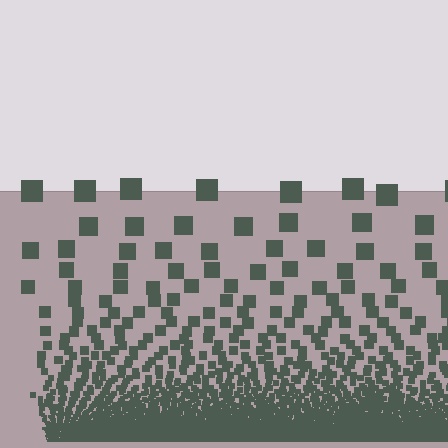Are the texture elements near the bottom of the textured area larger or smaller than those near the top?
Smaller. The gradient is inverted — elements near the bottom are smaller and denser.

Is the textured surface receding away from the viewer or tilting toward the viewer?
The surface appears to tilt toward the viewer. Texture elements get larger and sparser toward the top.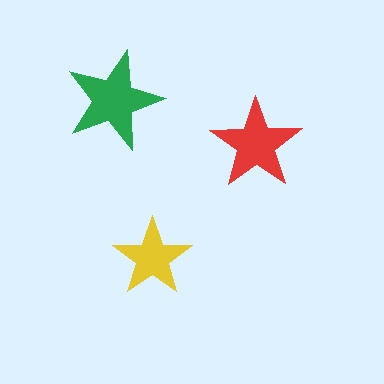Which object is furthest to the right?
The red star is rightmost.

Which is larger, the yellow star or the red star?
The red one.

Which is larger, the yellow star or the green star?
The green one.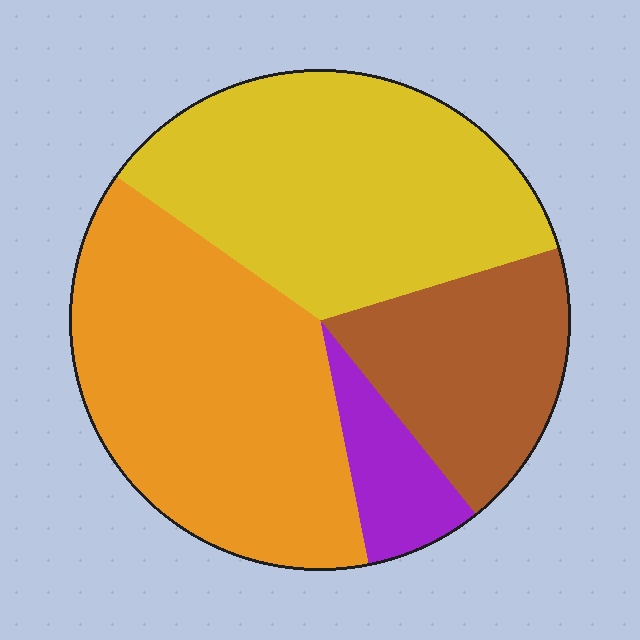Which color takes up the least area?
Purple, at roughly 10%.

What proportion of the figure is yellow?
Yellow takes up about three eighths (3/8) of the figure.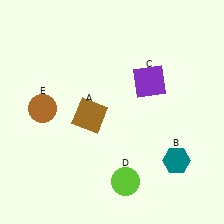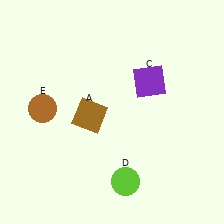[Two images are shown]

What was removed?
The teal hexagon (B) was removed in Image 2.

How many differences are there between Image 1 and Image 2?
There is 1 difference between the two images.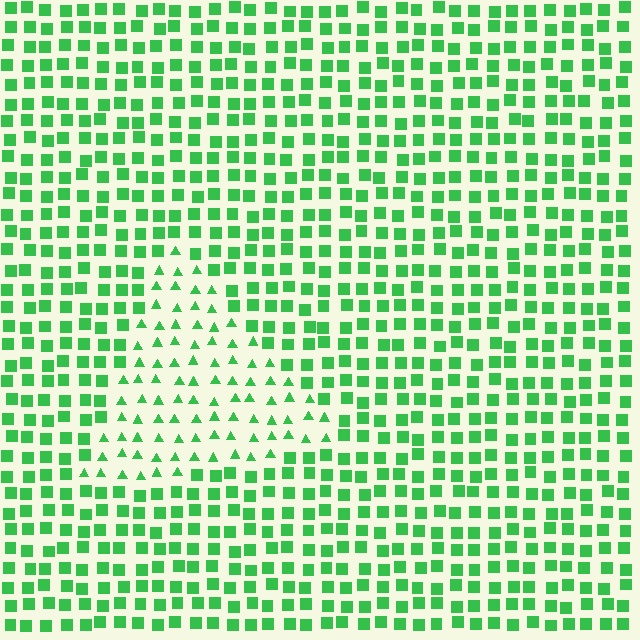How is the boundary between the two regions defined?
The boundary is defined by a change in element shape: triangles inside vs. squares outside. All elements share the same color and spacing.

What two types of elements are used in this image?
The image uses triangles inside the triangle region and squares outside it.